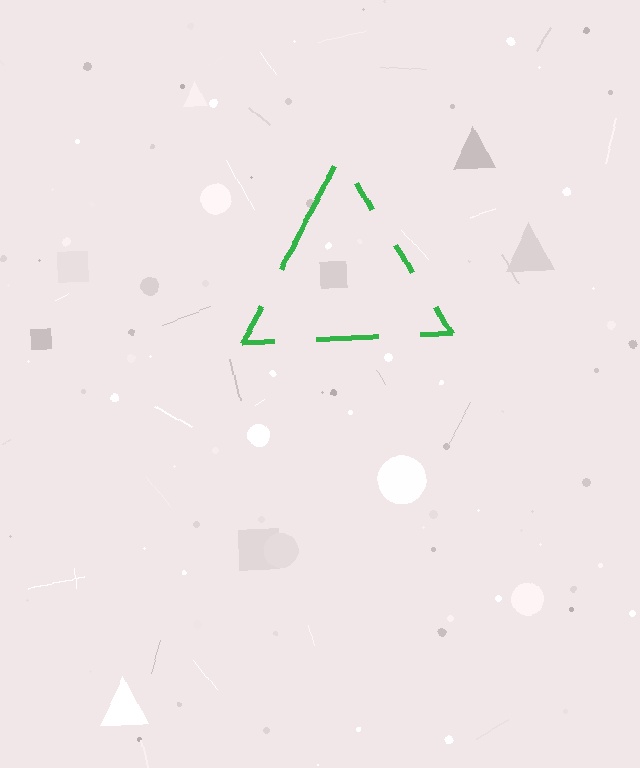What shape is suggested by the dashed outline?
The dashed outline suggests a triangle.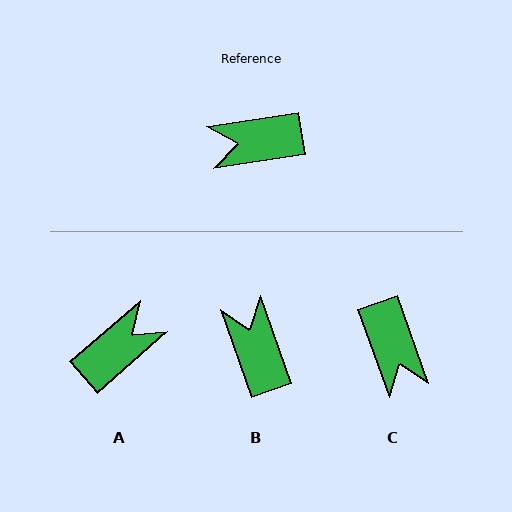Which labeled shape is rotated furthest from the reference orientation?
A, about 148 degrees away.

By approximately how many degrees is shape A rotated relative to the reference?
Approximately 148 degrees clockwise.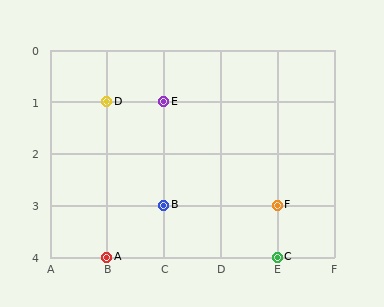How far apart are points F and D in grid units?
Points F and D are 3 columns and 2 rows apart (about 3.6 grid units diagonally).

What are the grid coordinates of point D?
Point D is at grid coordinates (B, 1).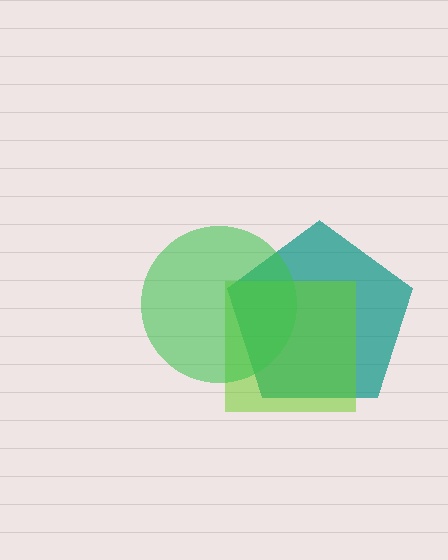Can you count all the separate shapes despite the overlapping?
Yes, there are 3 separate shapes.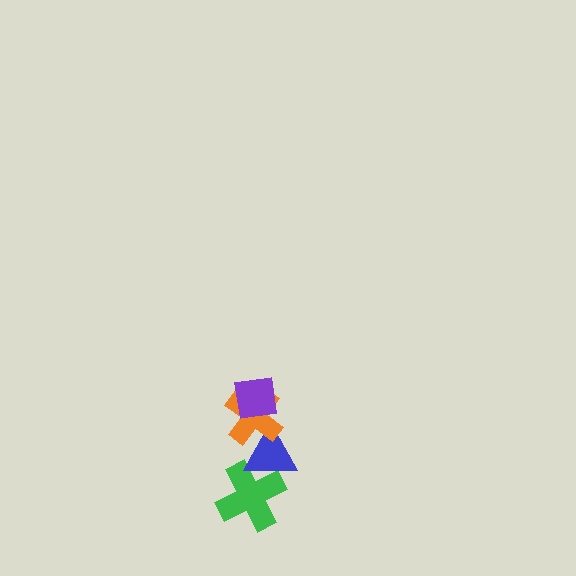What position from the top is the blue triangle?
The blue triangle is 3rd from the top.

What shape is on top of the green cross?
The blue triangle is on top of the green cross.